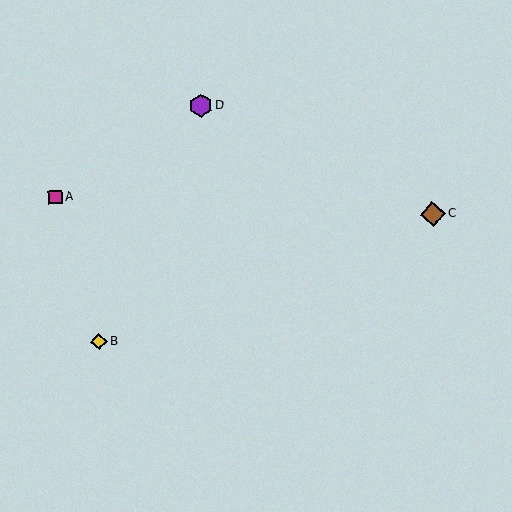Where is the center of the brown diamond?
The center of the brown diamond is at (433, 214).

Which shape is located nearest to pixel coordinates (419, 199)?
The brown diamond (labeled C) at (433, 214) is nearest to that location.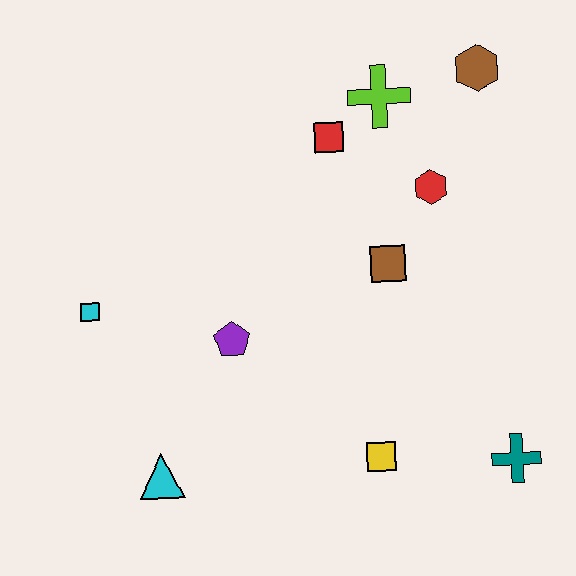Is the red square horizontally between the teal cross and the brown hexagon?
No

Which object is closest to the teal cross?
The yellow square is closest to the teal cross.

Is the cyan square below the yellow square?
No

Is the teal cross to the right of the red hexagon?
Yes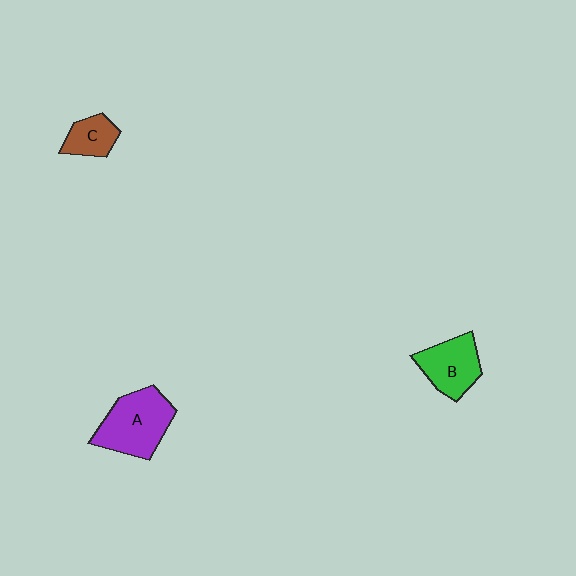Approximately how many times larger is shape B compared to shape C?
Approximately 1.6 times.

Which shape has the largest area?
Shape A (purple).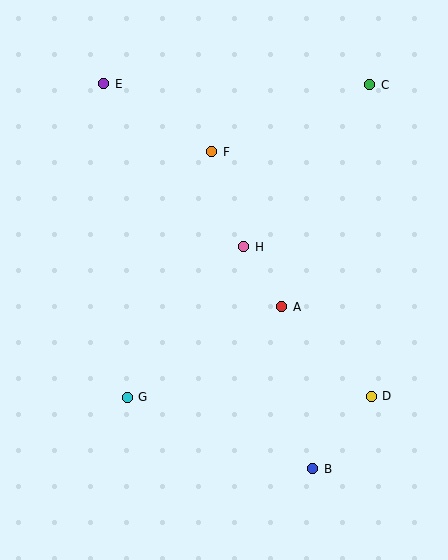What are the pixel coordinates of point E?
Point E is at (104, 84).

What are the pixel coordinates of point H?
Point H is at (244, 247).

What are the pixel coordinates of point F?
Point F is at (212, 152).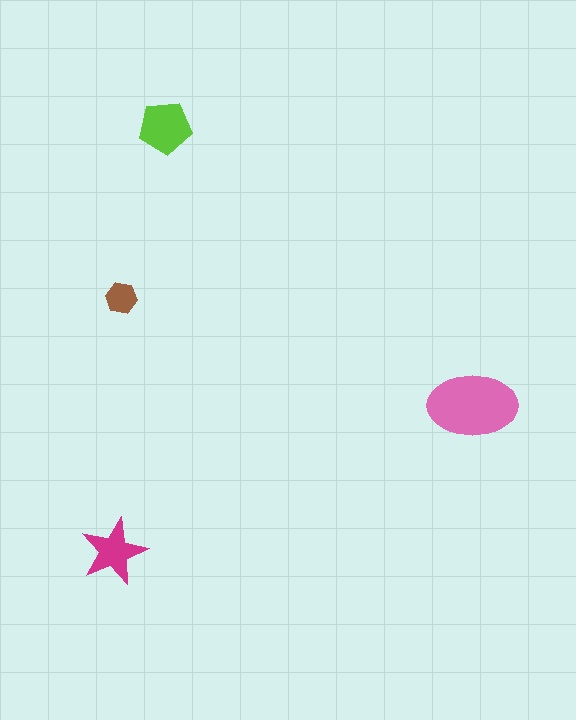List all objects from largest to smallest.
The pink ellipse, the lime pentagon, the magenta star, the brown hexagon.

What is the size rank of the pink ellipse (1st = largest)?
1st.